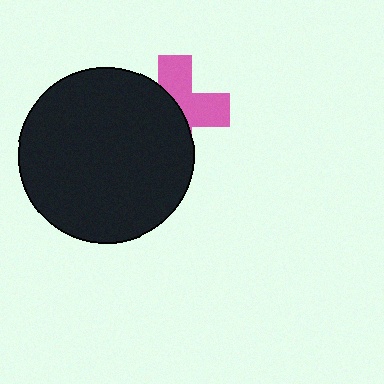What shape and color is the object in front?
The object in front is a black circle.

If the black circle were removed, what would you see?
You would see the complete pink cross.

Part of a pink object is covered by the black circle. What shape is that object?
It is a cross.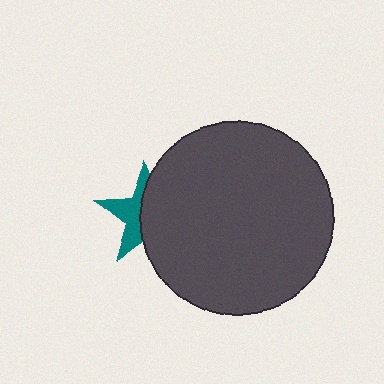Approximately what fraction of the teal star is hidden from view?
Roughly 56% of the teal star is hidden behind the dark gray circle.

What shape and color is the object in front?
The object in front is a dark gray circle.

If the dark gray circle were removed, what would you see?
You would see the complete teal star.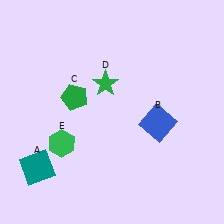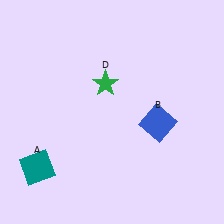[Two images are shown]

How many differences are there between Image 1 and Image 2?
There are 2 differences between the two images.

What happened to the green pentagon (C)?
The green pentagon (C) was removed in Image 2. It was in the top-left area of Image 1.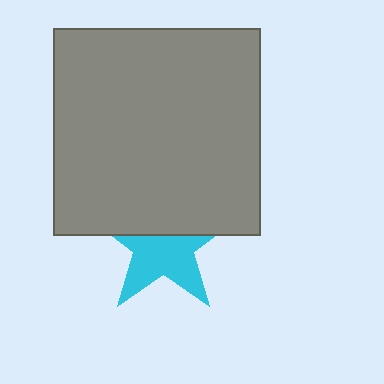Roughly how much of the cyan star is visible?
About half of it is visible (roughly 55%).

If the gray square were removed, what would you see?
You would see the complete cyan star.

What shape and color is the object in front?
The object in front is a gray square.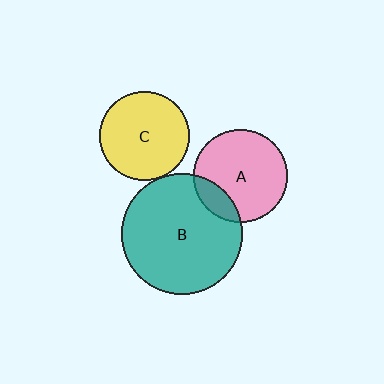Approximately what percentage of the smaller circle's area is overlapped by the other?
Approximately 15%.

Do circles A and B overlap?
Yes.